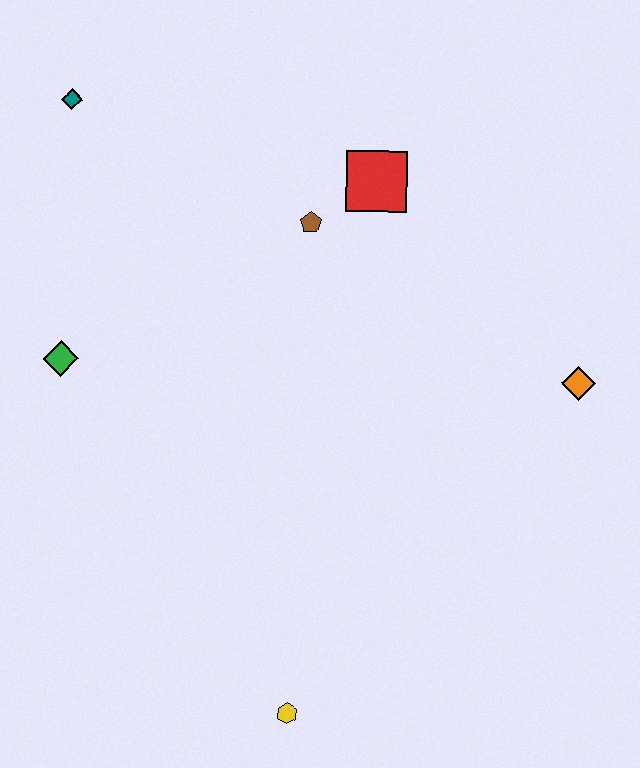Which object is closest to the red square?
The brown pentagon is closest to the red square.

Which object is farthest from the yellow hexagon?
The teal diamond is farthest from the yellow hexagon.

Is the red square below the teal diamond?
Yes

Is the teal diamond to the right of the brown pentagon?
No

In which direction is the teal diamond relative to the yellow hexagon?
The teal diamond is above the yellow hexagon.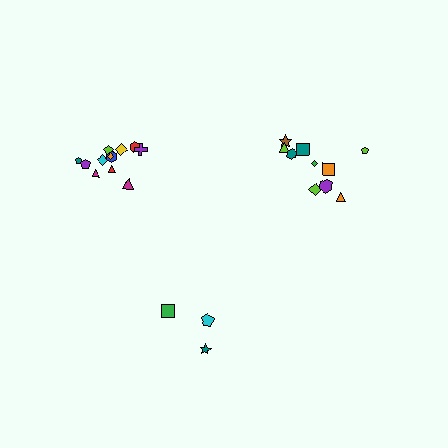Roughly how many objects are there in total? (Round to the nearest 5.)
Roughly 25 objects in total.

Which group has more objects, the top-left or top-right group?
The top-left group.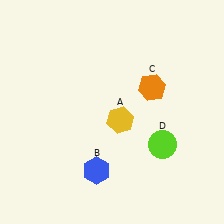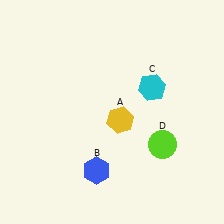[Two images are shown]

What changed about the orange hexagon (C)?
In Image 1, C is orange. In Image 2, it changed to cyan.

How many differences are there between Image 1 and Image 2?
There is 1 difference between the two images.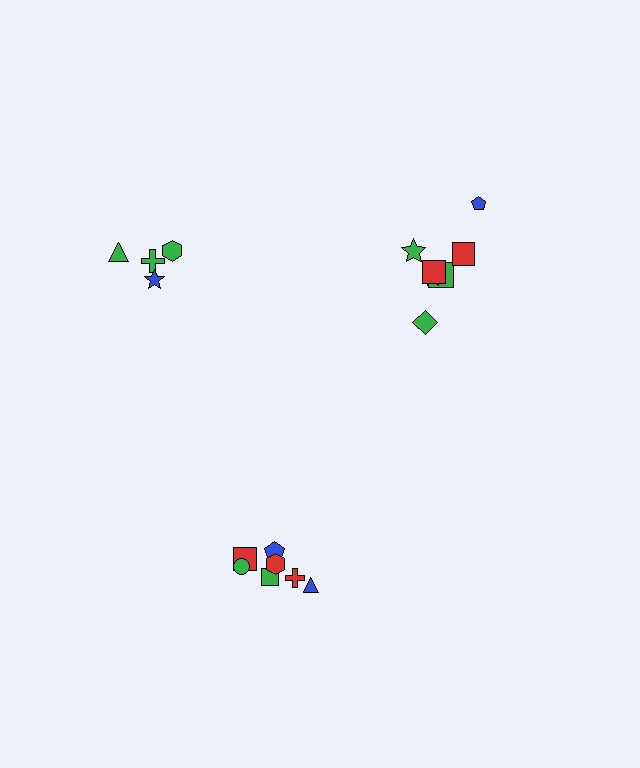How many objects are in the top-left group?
There are 4 objects.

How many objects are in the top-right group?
There are 8 objects.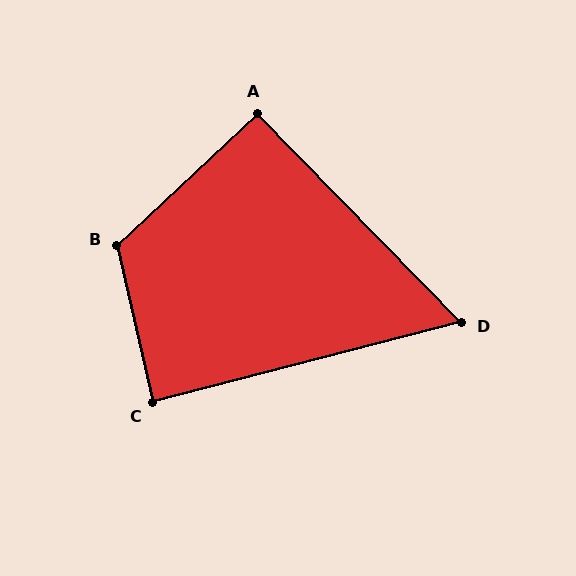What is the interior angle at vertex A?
Approximately 91 degrees (approximately right).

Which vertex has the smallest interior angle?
D, at approximately 60 degrees.